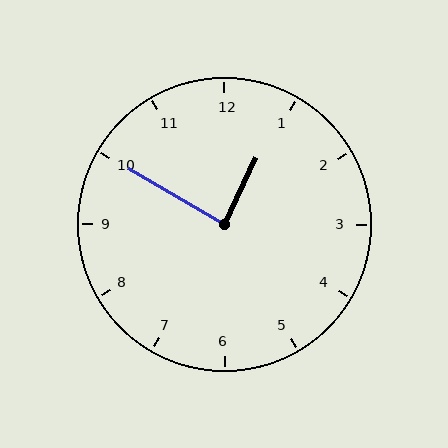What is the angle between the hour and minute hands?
Approximately 85 degrees.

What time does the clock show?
12:50.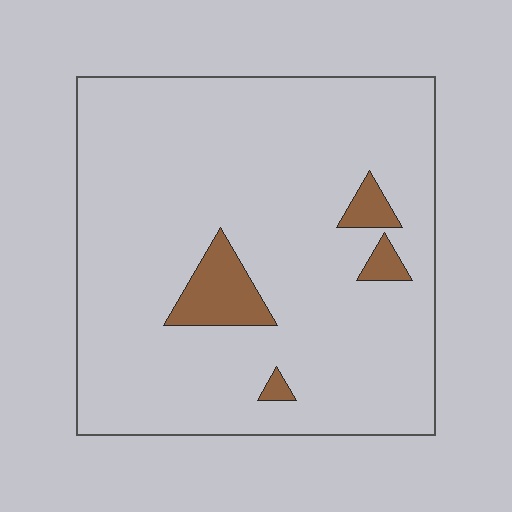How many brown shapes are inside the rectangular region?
4.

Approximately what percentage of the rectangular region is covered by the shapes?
Approximately 10%.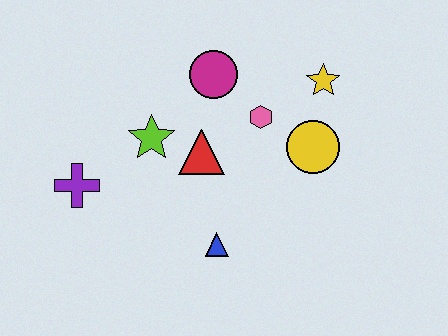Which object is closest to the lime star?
The red triangle is closest to the lime star.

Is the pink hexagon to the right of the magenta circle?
Yes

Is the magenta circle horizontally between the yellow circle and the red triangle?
Yes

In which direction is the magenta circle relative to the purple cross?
The magenta circle is to the right of the purple cross.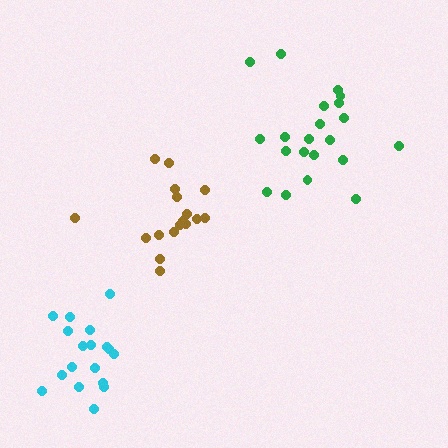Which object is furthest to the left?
The cyan cluster is leftmost.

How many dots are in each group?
Group 1: 18 dots, Group 2: 21 dots, Group 3: 18 dots (57 total).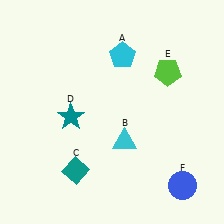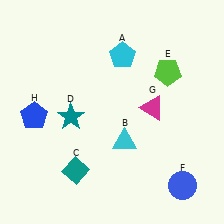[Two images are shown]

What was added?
A magenta triangle (G), a blue pentagon (H) were added in Image 2.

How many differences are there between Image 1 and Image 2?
There are 2 differences between the two images.